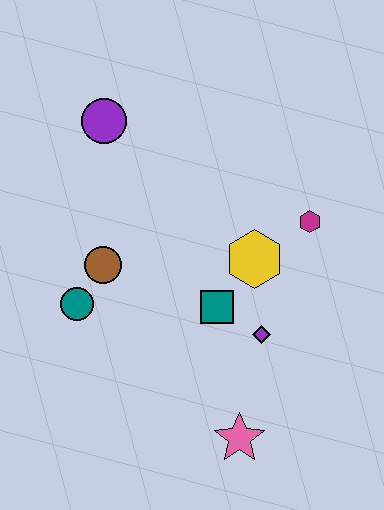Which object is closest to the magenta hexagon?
The yellow hexagon is closest to the magenta hexagon.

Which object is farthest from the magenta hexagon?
The teal circle is farthest from the magenta hexagon.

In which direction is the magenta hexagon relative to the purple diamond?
The magenta hexagon is above the purple diamond.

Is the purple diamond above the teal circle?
No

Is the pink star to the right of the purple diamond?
No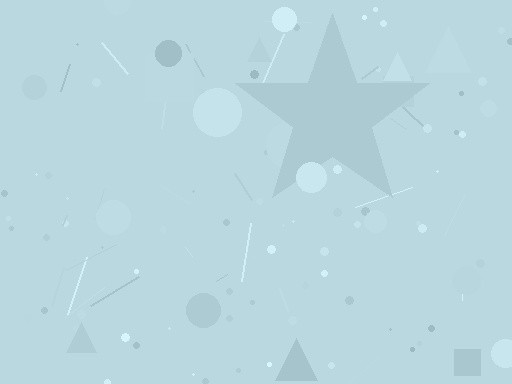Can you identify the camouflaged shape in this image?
The camouflaged shape is a star.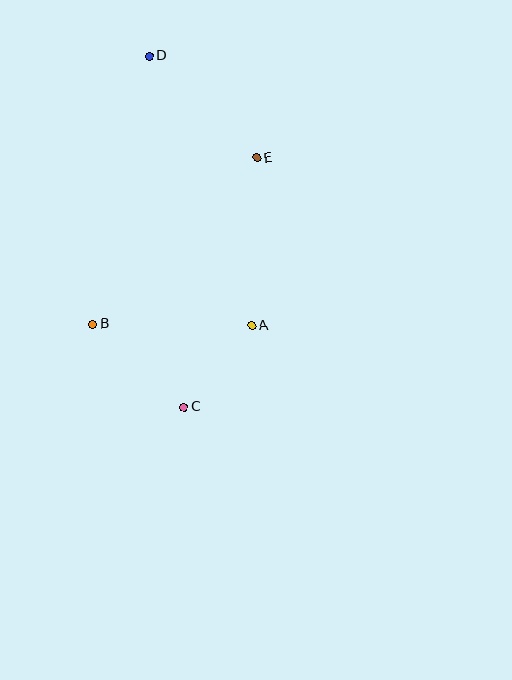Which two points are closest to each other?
Points A and C are closest to each other.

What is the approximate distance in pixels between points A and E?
The distance between A and E is approximately 168 pixels.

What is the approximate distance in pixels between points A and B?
The distance between A and B is approximately 159 pixels.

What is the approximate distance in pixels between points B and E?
The distance between B and E is approximately 234 pixels.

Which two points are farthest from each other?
Points C and D are farthest from each other.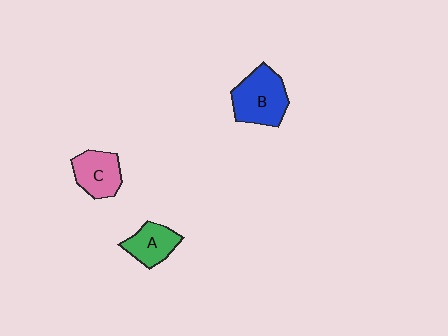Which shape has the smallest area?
Shape A (green).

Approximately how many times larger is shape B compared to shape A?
Approximately 1.5 times.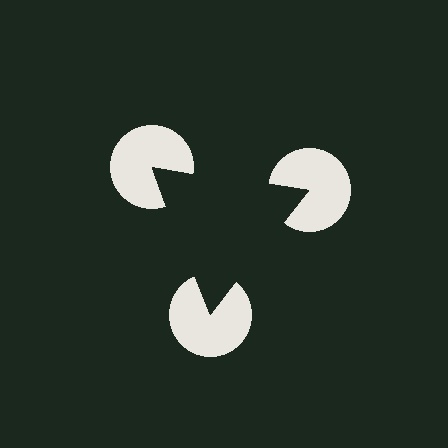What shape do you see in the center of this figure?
An illusory triangle — its edges are inferred from the aligned wedge cuts in the pac-man discs, not physically drawn.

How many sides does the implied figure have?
3 sides.